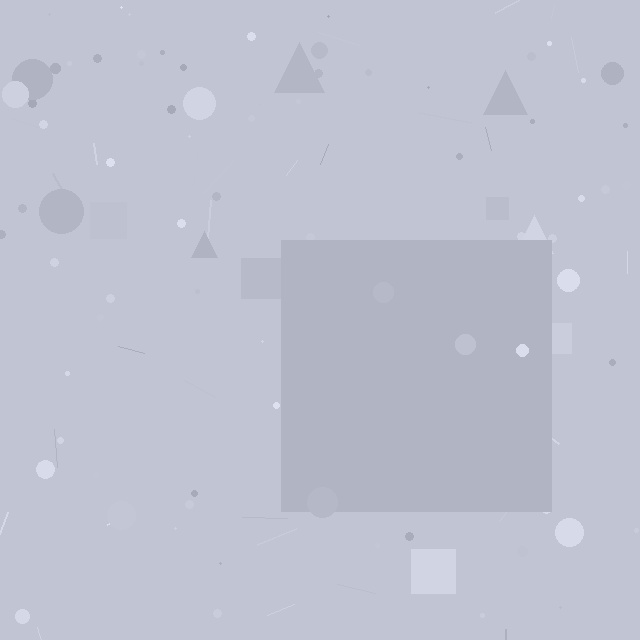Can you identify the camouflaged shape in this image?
The camouflaged shape is a square.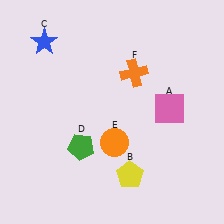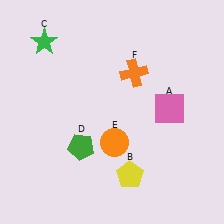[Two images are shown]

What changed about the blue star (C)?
In Image 1, C is blue. In Image 2, it changed to green.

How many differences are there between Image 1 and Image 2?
There is 1 difference between the two images.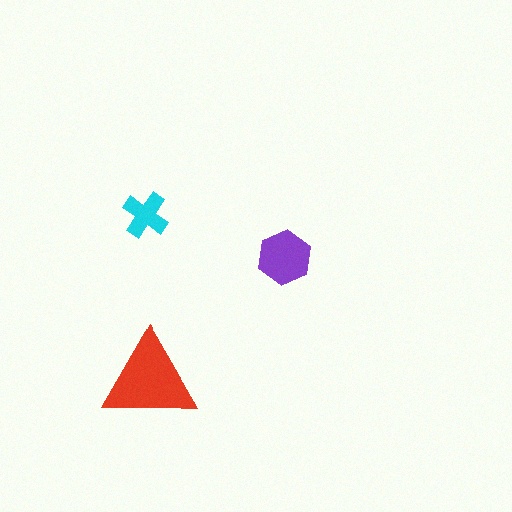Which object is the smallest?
The cyan cross.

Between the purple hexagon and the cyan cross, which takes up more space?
The purple hexagon.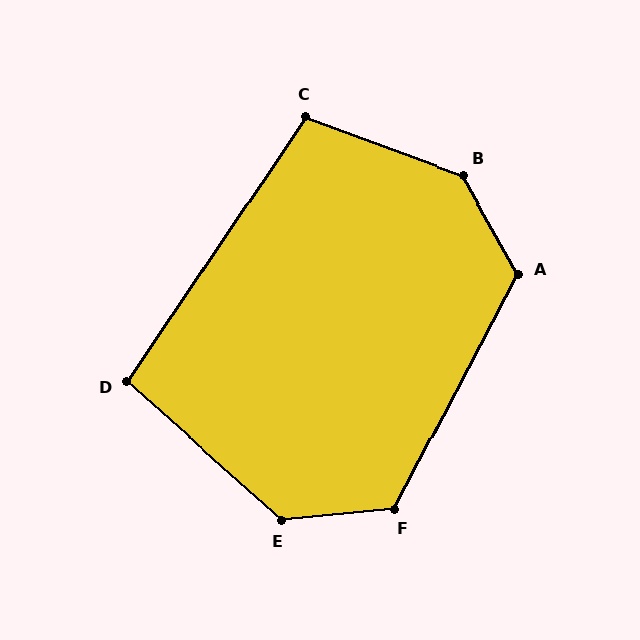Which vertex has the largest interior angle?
B, at approximately 139 degrees.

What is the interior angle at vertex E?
Approximately 133 degrees (obtuse).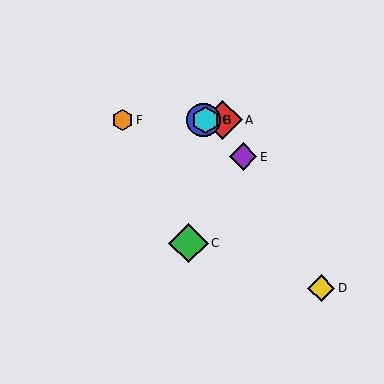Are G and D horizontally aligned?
No, G is at y≈120 and D is at y≈288.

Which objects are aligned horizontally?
Objects A, B, F, G are aligned horizontally.